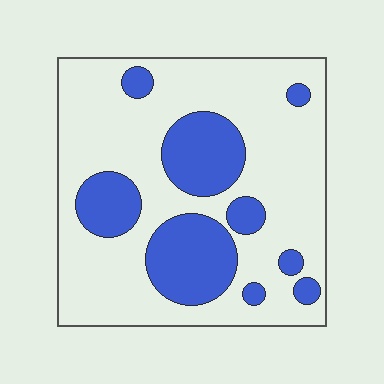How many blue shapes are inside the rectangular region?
9.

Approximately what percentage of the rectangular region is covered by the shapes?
Approximately 30%.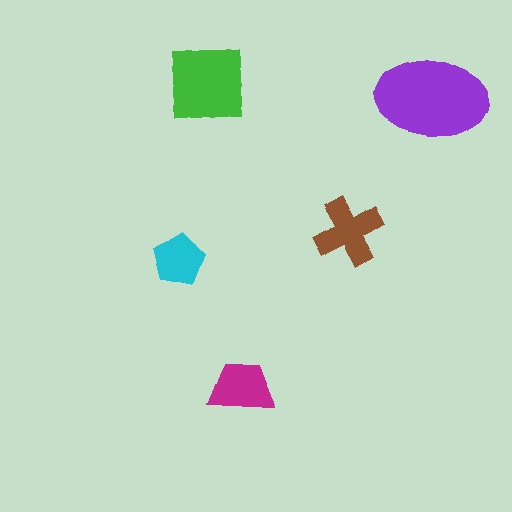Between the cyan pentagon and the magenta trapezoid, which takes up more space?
The magenta trapezoid.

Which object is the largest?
The purple ellipse.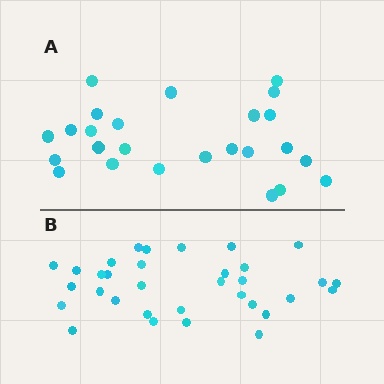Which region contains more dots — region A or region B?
Region B (the bottom region) has more dots.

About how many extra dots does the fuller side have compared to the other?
Region B has roughly 8 or so more dots than region A.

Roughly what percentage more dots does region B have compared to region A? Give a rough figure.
About 30% more.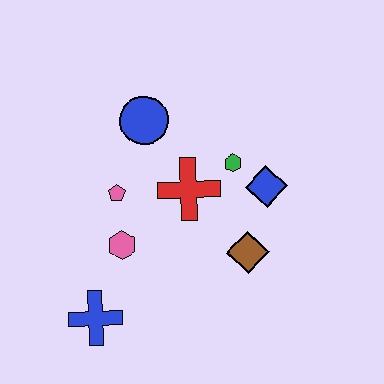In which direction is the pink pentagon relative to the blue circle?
The pink pentagon is below the blue circle.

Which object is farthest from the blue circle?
The blue cross is farthest from the blue circle.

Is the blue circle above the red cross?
Yes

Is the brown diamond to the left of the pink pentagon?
No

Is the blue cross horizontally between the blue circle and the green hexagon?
No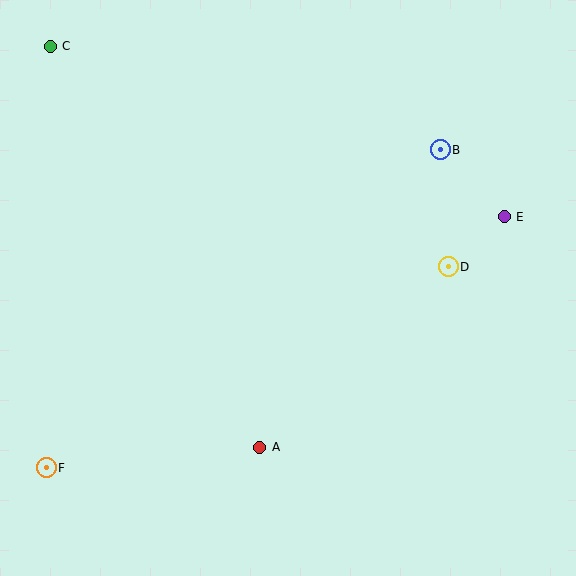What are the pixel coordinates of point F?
Point F is at (46, 468).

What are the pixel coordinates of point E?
Point E is at (504, 217).